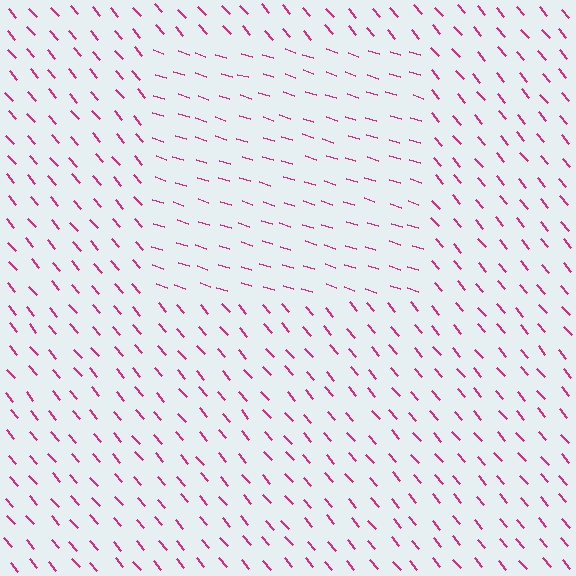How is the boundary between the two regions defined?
The boundary is defined purely by a change in line orientation (approximately 31 degrees difference). All lines are the same color and thickness.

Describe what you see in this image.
The image is filled with small magenta line segments. A rectangle region in the image has lines oriented differently from the surrounding lines, creating a visible texture boundary.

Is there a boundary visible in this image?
Yes, there is a texture boundary formed by a change in line orientation.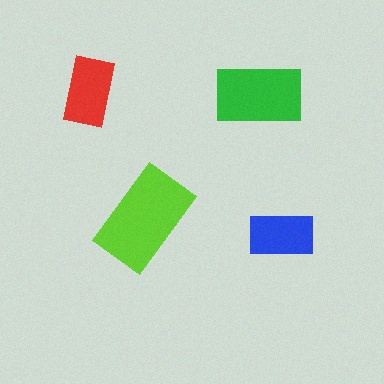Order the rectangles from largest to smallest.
the lime one, the green one, the red one, the blue one.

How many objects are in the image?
There are 4 objects in the image.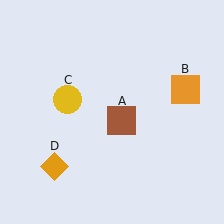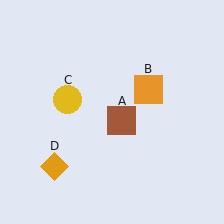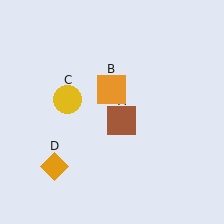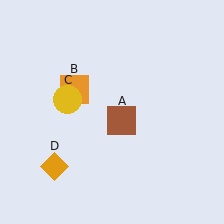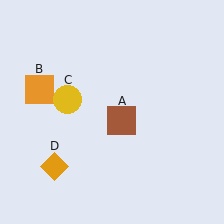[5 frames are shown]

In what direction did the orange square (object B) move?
The orange square (object B) moved left.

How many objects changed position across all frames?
1 object changed position: orange square (object B).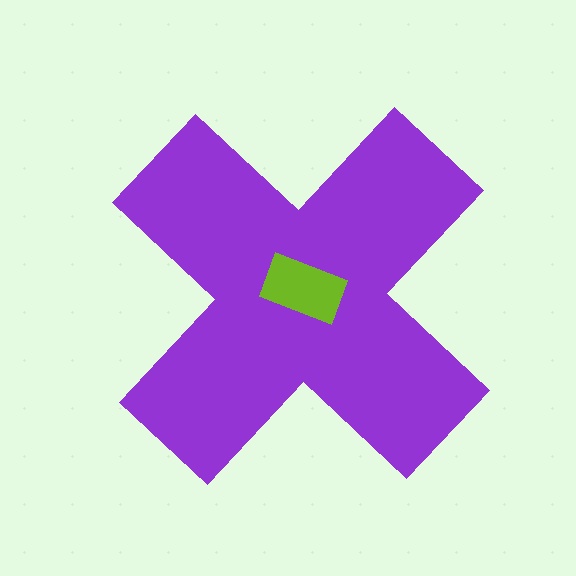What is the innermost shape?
The lime rectangle.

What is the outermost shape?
The purple cross.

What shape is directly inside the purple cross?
The lime rectangle.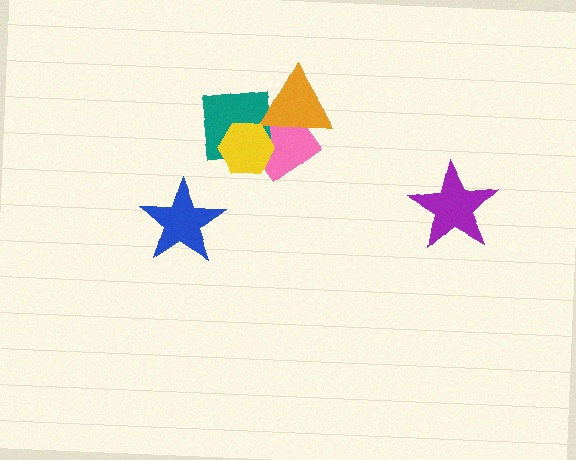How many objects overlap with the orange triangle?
2 objects overlap with the orange triangle.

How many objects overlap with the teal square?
3 objects overlap with the teal square.